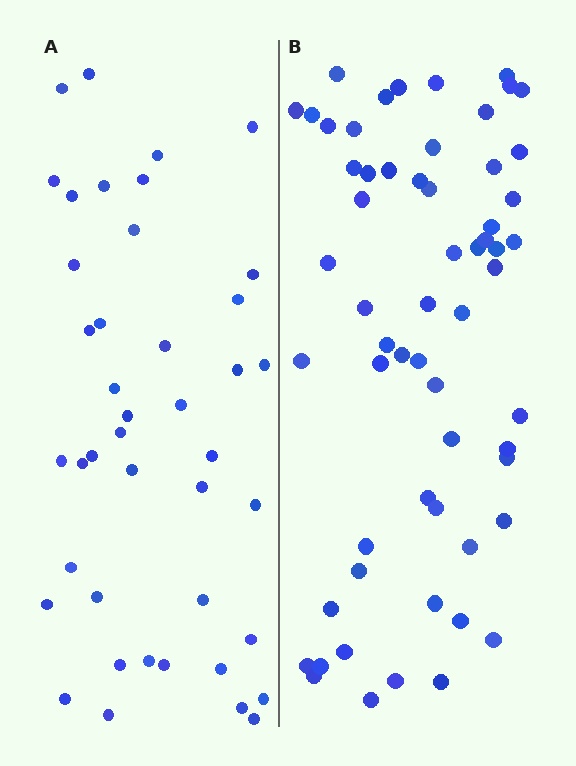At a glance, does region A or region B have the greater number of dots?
Region B (the right region) has more dots.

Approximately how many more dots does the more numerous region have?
Region B has approximately 20 more dots than region A.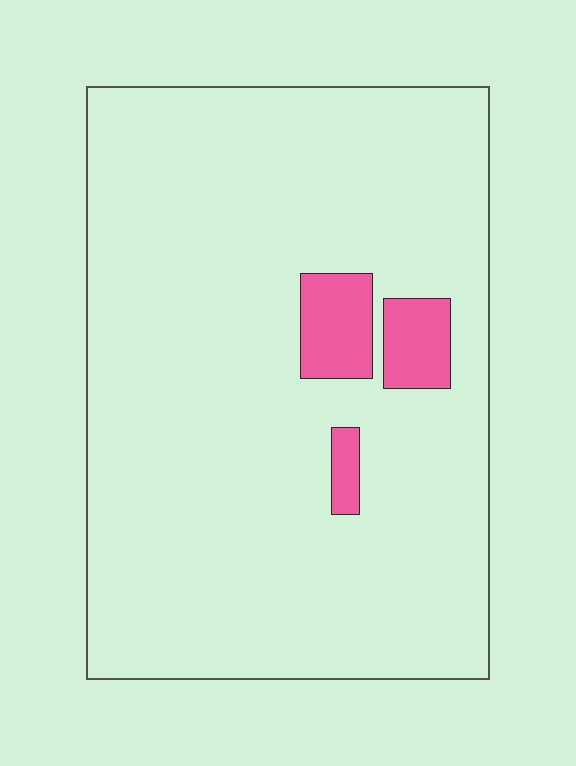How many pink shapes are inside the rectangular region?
3.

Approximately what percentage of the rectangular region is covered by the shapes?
Approximately 5%.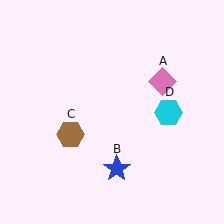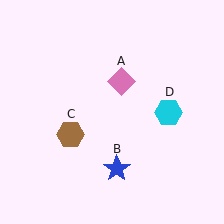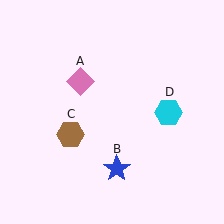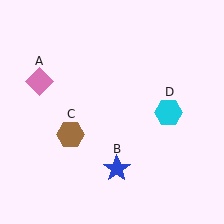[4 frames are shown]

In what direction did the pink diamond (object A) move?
The pink diamond (object A) moved left.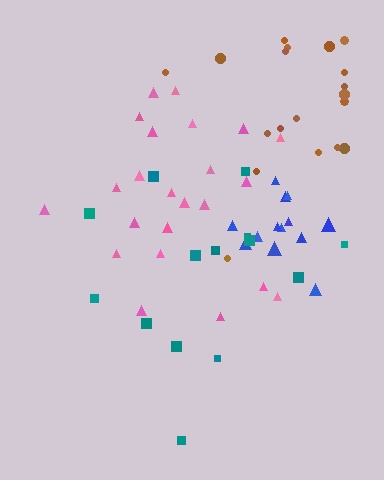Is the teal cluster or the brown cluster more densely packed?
Brown.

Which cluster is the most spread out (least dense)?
Teal.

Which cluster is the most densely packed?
Blue.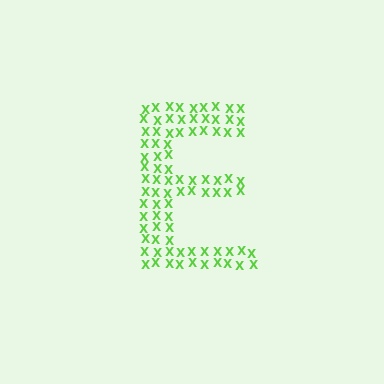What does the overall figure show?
The overall figure shows the letter E.